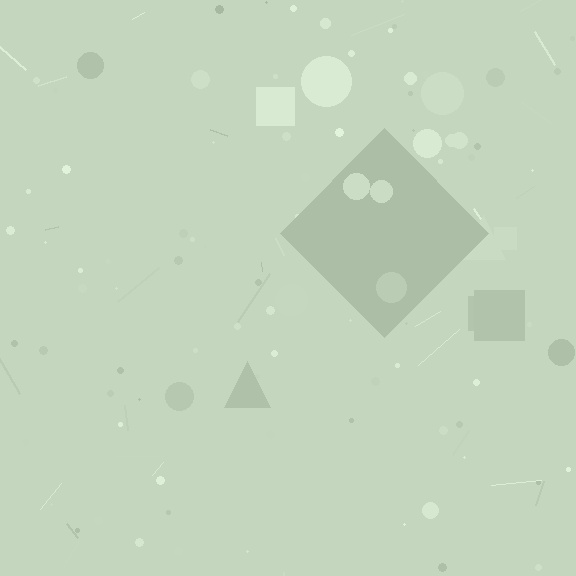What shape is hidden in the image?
A diamond is hidden in the image.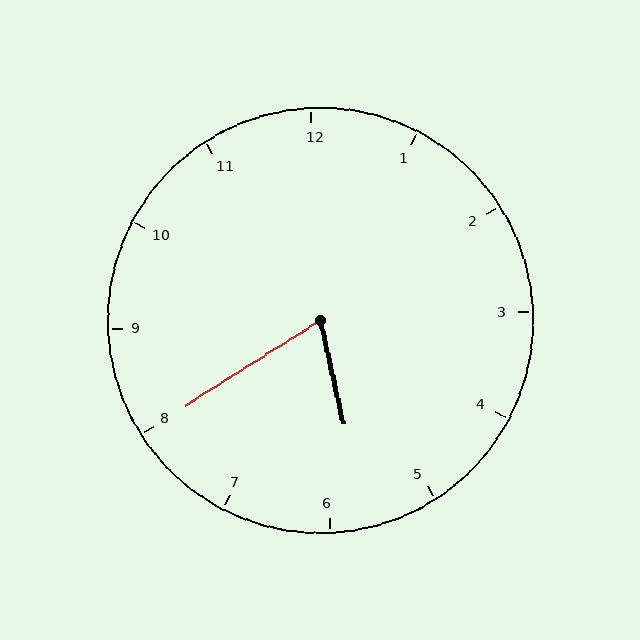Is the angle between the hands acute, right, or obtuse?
It is acute.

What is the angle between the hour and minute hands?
Approximately 70 degrees.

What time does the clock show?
5:40.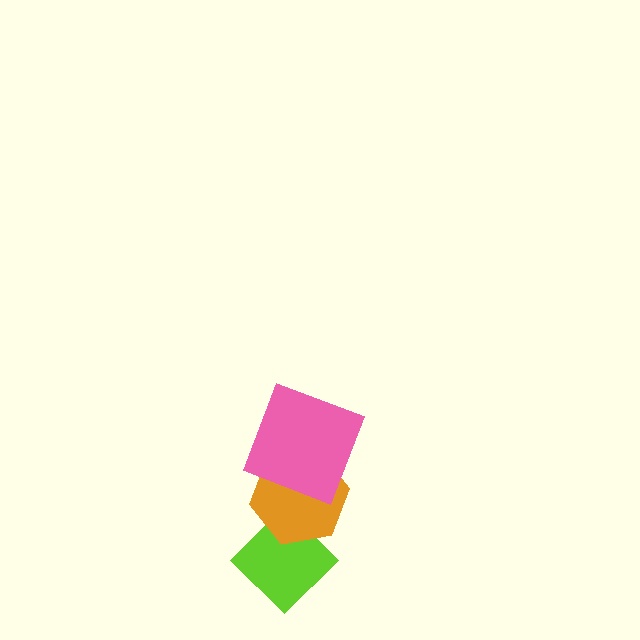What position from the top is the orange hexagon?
The orange hexagon is 2nd from the top.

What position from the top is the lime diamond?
The lime diamond is 3rd from the top.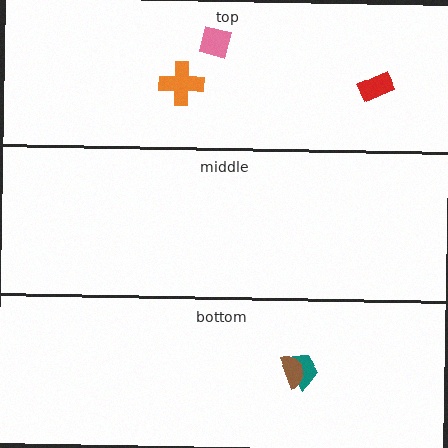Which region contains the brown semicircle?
The bottom region.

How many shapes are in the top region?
3.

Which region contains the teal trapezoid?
The bottom region.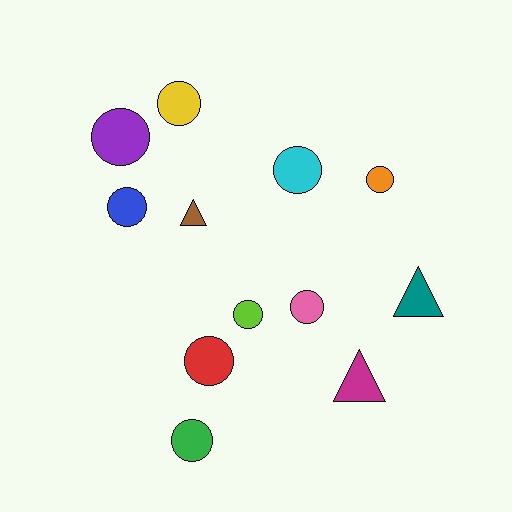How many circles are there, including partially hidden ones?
There are 9 circles.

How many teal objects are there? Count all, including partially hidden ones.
There is 1 teal object.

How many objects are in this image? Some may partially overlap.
There are 12 objects.